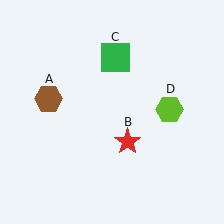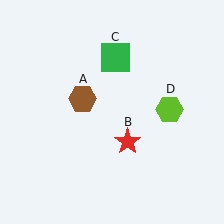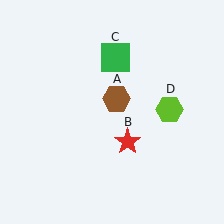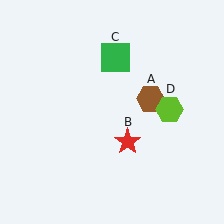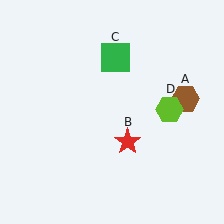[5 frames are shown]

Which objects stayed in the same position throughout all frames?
Red star (object B) and green square (object C) and lime hexagon (object D) remained stationary.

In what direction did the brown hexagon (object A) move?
The brown hexagon (object A) moved right.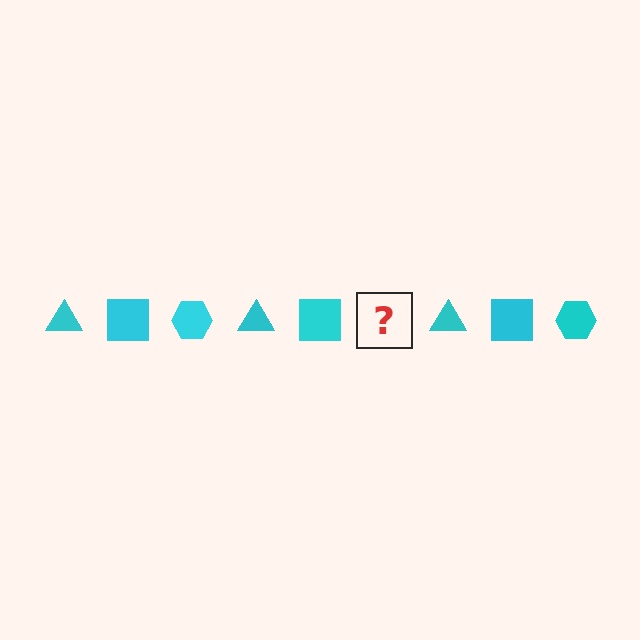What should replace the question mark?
The question mark should be replaced with a cyan hexagon.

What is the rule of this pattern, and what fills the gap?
The rule is that the pattern cycles through triangle, square, hexagon shapes in cyan. The gap should be filled with a cyan hexagon.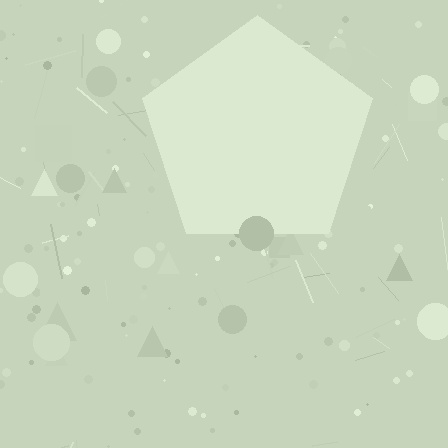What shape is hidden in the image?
A pentagon is hidden in the image.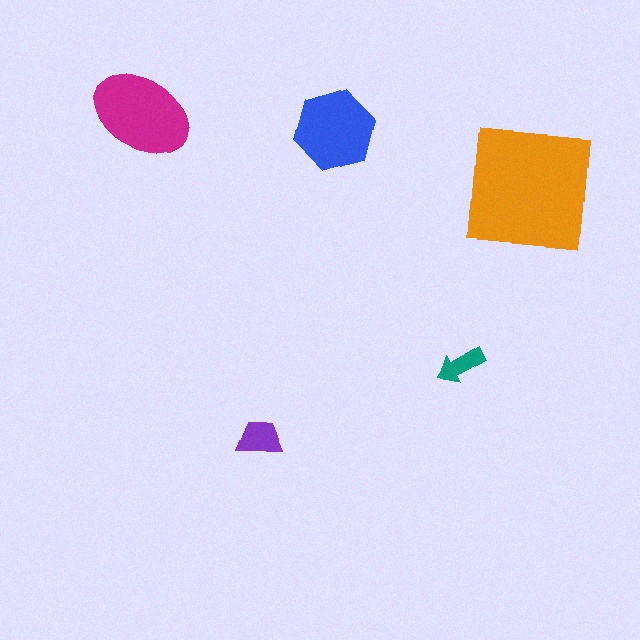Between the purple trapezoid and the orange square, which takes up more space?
The orange square.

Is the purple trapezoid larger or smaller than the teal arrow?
Larger.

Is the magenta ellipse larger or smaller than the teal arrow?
Larger.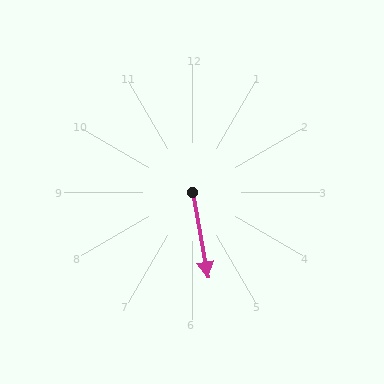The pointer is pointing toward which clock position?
Roughly 6 o'clock.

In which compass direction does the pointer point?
South.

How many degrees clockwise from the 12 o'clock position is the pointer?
Approximately 169 degrees.